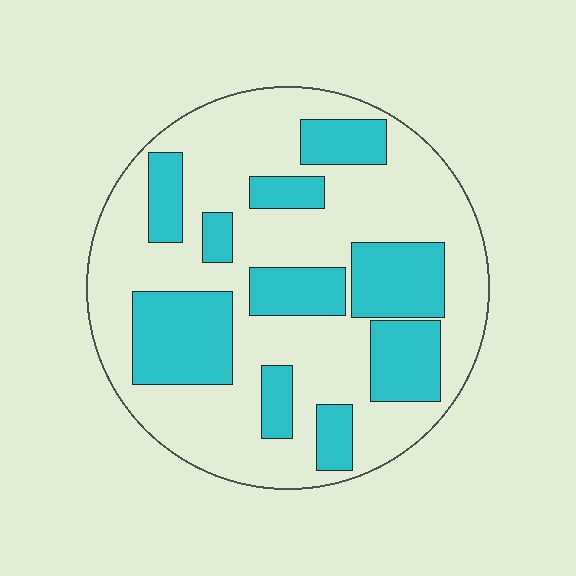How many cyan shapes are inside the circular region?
10.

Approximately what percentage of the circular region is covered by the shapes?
Approximately 35%.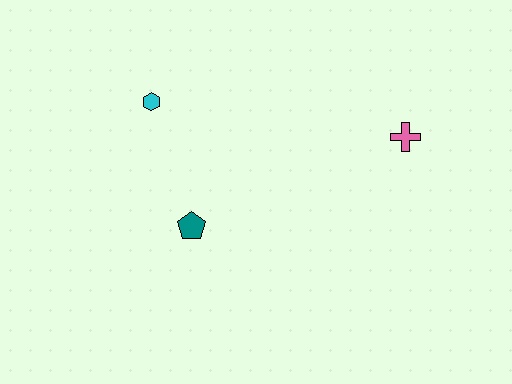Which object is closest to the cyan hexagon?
The teal pentagon is closest to the cyan hexagon.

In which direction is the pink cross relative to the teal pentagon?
The pink cross is to the right of the teal pentagon.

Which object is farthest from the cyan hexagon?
The pink cross is farthest from the cyan hexagon.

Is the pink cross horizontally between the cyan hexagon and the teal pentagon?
No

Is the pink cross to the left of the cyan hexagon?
No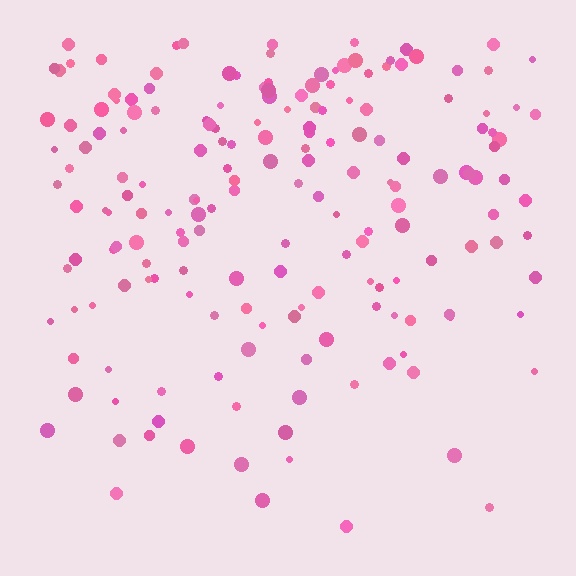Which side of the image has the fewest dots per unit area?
The bottom.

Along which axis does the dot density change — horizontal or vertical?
Vertical.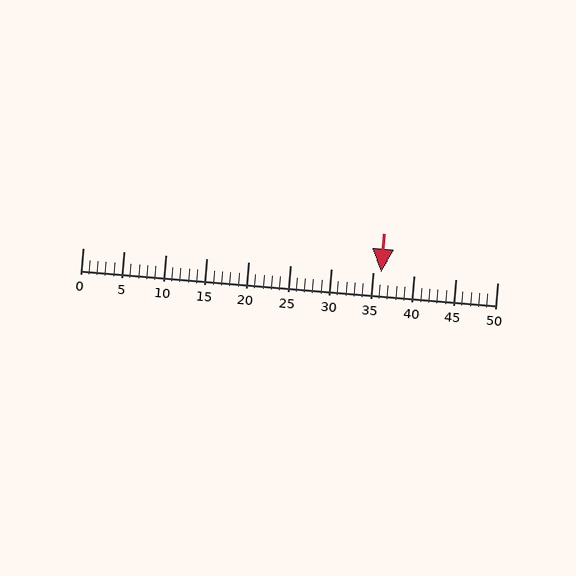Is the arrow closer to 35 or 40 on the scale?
The arrow is closer to 35.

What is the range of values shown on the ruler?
The ruler shows values from 0 to 50.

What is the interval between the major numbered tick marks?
The major tick marks are spaced 5 units apart.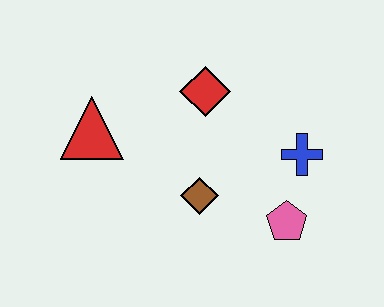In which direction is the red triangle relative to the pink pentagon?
The red triangle is to the left of the pink pentagon.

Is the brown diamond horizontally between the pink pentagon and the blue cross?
No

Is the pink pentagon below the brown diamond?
Yes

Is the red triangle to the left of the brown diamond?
Yes